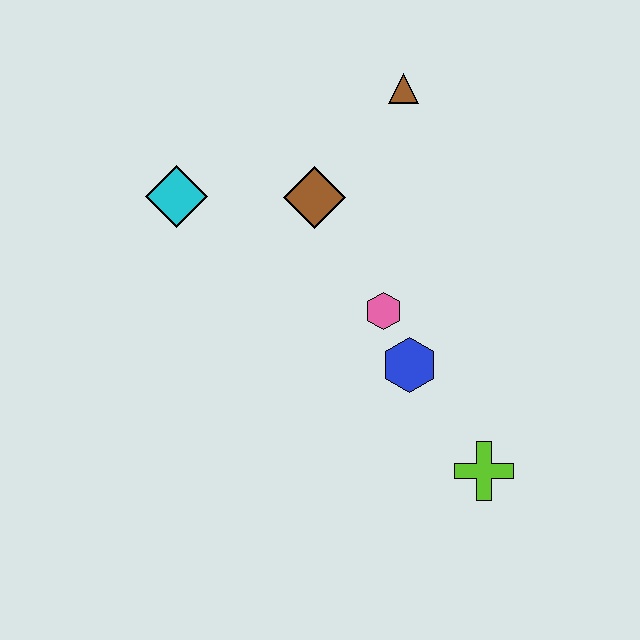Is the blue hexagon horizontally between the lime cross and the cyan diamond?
Yes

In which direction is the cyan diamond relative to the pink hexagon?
The cyan diamond is to the left of the pink hexagon.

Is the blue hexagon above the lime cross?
Yes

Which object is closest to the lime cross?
The blue hexagon is closest to the lime cross.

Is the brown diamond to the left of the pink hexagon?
Yes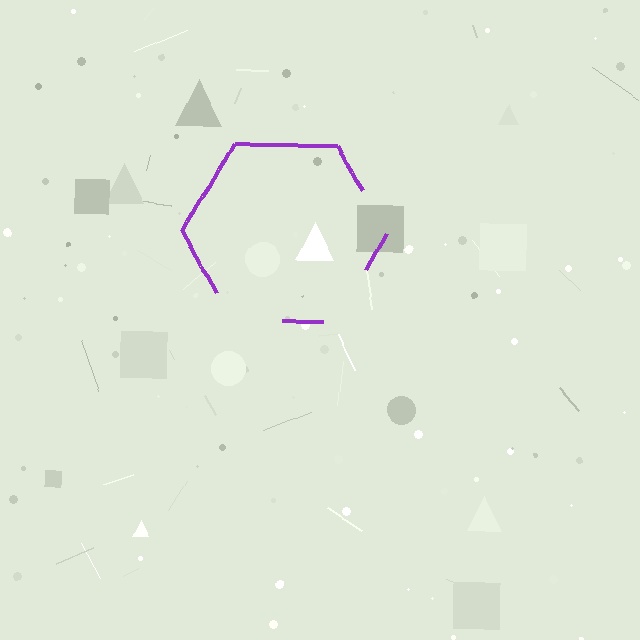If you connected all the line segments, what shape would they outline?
They would outline a hexagon.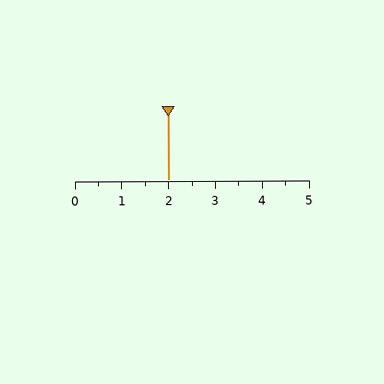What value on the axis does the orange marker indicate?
The marker indicates approximately 2.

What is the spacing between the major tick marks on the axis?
The major ticks are spaced 1 apart.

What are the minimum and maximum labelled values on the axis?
The axis runs from 0 to 5.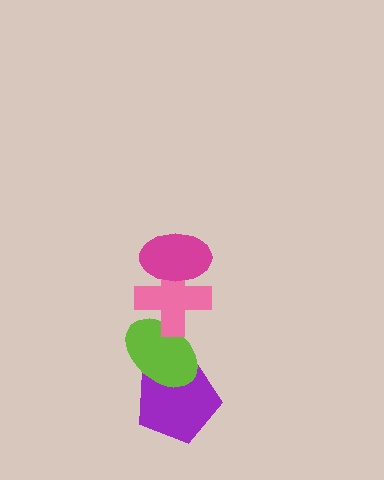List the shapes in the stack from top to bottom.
From top to bottom: the magenta ellipse, the pink cross, the lime ellipse, the purple pentagon.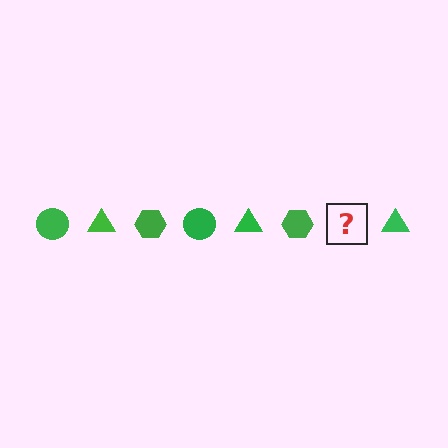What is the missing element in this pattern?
The missing element is a green circle.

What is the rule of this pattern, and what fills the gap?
The rule is that the pattern cycles through circle, triangle, hexagon shapes in green. The gap should be filled with a green circle.